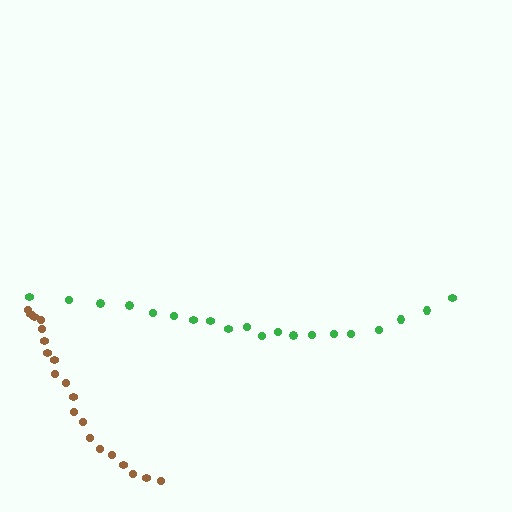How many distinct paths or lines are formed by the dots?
There are 2 distinct paths.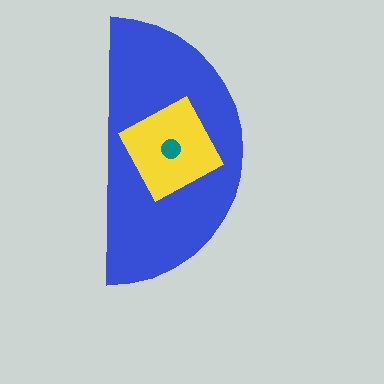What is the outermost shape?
The blue semicircle.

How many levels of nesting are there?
3.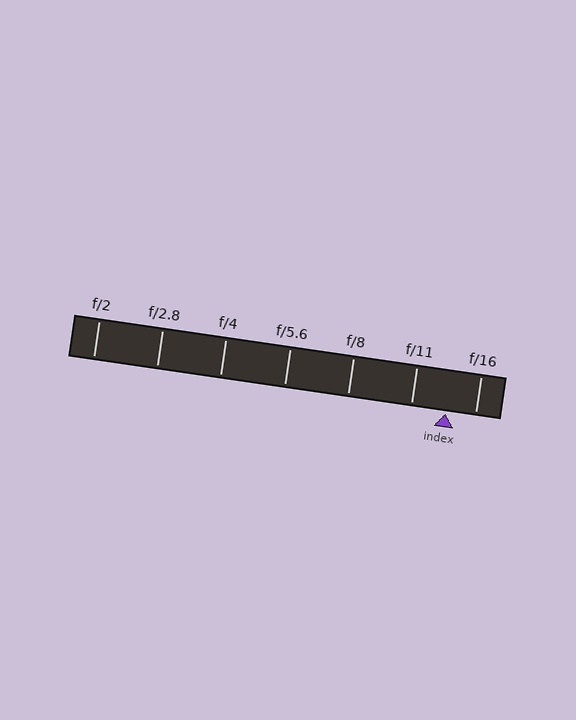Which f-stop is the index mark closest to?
The index mark is closest to f/16.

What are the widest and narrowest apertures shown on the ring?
The widest aperture shown is f/2 and the narrowest is f/16.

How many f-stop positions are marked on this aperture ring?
There are 7 f-stop positions marked.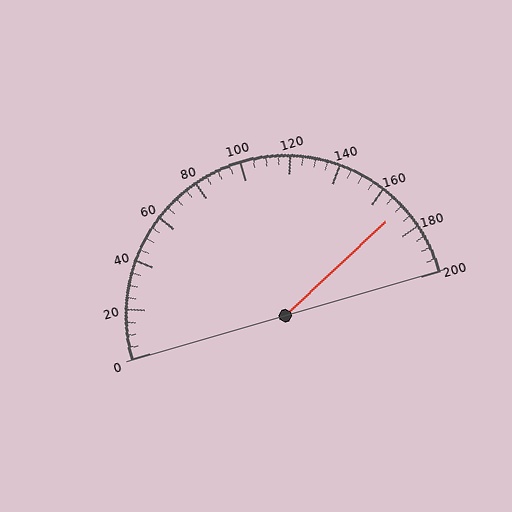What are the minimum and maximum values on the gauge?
The gauge ranges from 0 to 200.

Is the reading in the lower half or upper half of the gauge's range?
The reading is in the upper half of the range (0 to 200).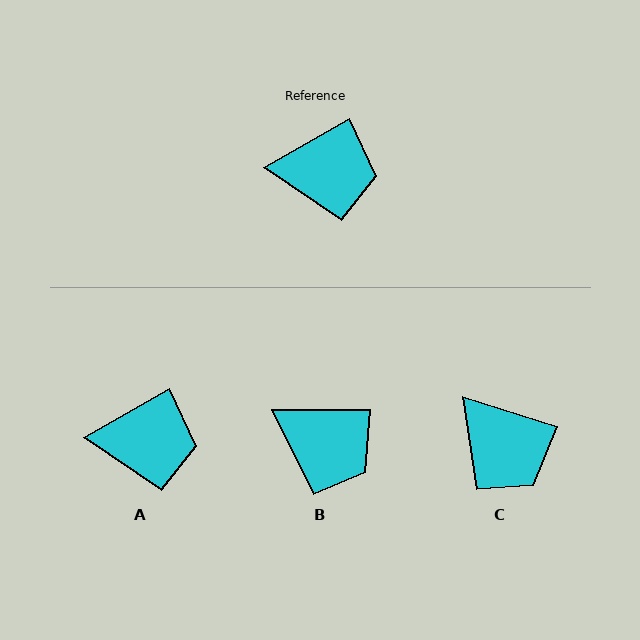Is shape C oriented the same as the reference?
No, it is off by about 47 degrees.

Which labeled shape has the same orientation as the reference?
A.